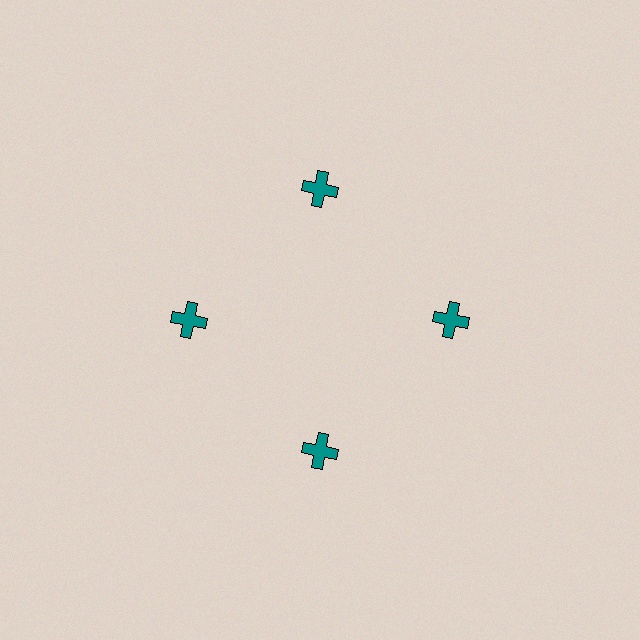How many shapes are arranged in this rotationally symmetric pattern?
There are 4 shapes, arranged in 4 groups of 1.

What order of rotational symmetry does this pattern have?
This pattern has 4-fold rotational symmetry.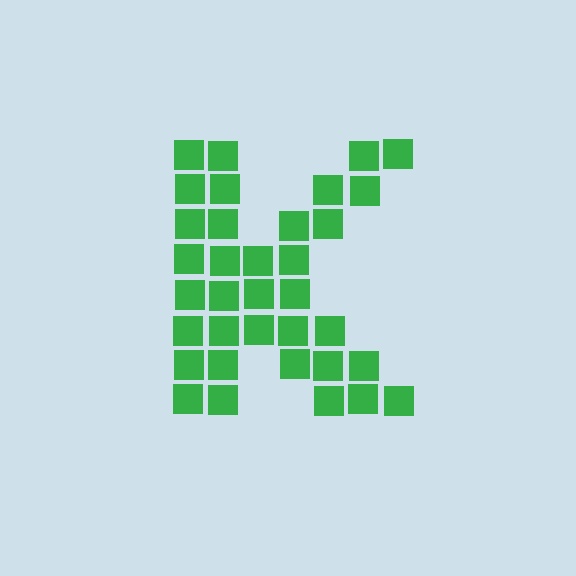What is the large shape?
The large shape is the letter K.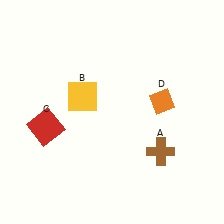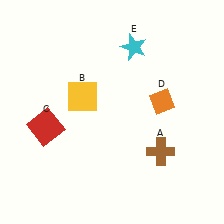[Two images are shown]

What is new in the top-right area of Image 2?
A cyan star (E) was added in the top-right area of Image 2.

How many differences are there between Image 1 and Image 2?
There is 1 difference between the two images.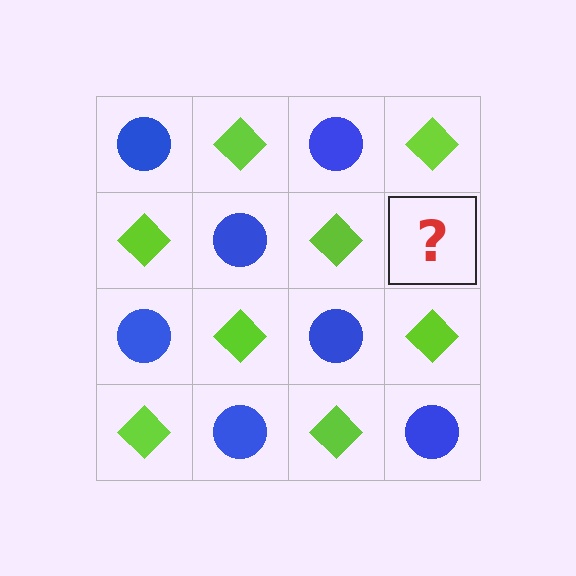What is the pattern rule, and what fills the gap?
The rule is that it alternates blue circle and lime diamond in a checkerboard pattern. The gap should be filled with a blue circle.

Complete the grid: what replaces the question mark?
The question mark should be replaced with a blue circle.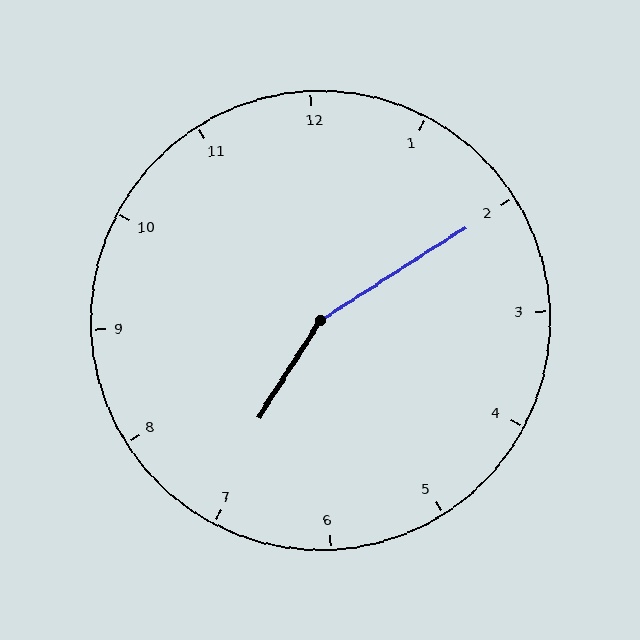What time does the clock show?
7:10.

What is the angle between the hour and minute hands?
Approximately 155 degrees.